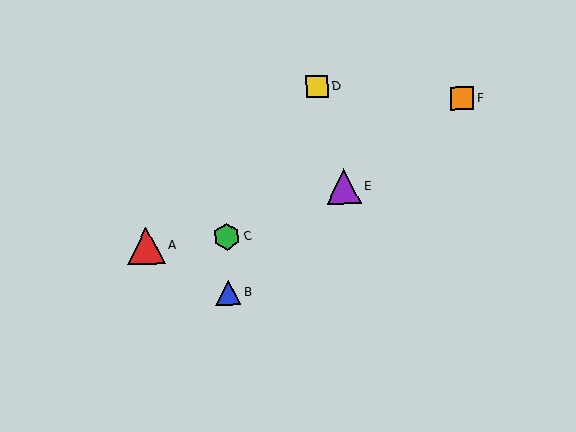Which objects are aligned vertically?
Objects B, C are aligned vertically.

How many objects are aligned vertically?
2 objects (B, C) are aligned vertically.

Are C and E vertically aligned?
No, C is at x≈227 and E is at x≈344.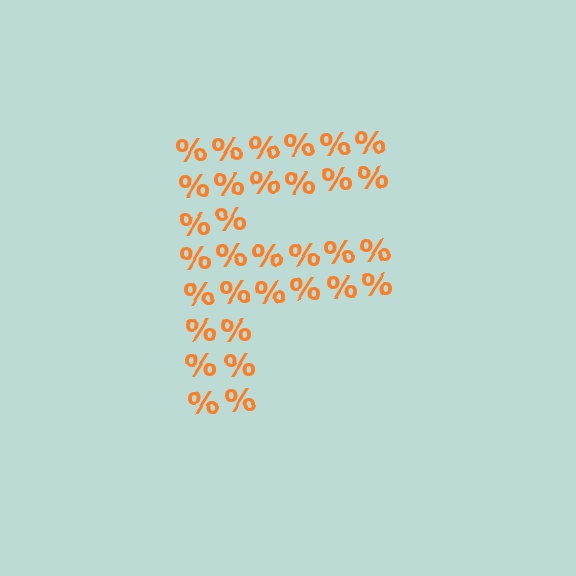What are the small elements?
The small elements are percent signs.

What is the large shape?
The large shape is the letter F.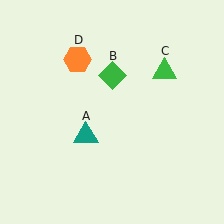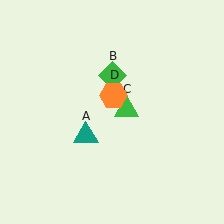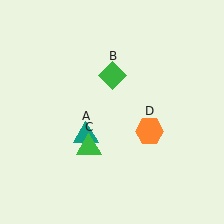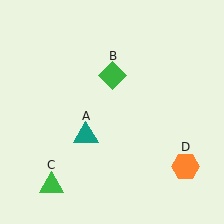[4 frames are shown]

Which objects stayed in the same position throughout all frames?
Teal triangle (object A) and green diamond (object B) remained stationary.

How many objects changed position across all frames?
2 objects changed position: green triangle (object C), orange hexagon (object D).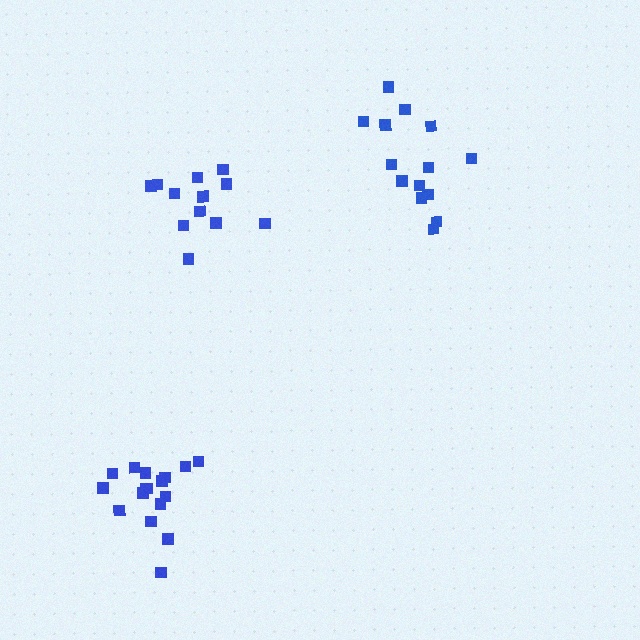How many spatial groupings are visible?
There are 3 spatial groupings.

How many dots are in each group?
Group 1: 14 dots, Group 2: 12 dots, Group 3: 17 dots (43 total).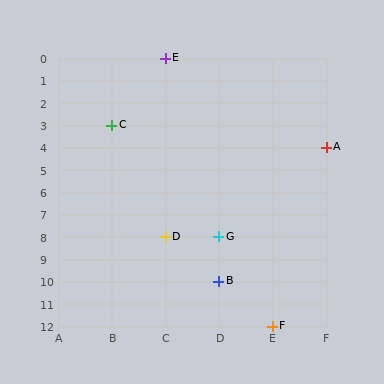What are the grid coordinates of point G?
Point G is at grid coordinates (D, 8).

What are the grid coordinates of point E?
Point E is at grid coordinates (C, 0).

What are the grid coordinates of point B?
Point B is at grid coordinates (D, 10).